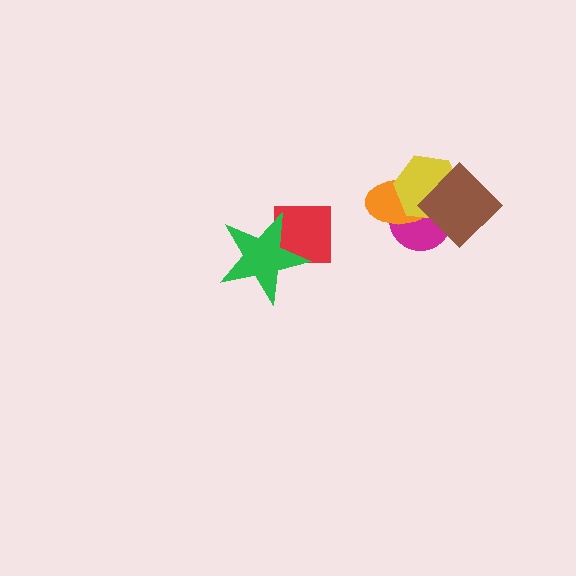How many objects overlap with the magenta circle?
3 objects overlap with the magenta circle.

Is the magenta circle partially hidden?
Yes, it is partially covered by another shape.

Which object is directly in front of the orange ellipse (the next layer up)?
The yellow hexagon is directly in front of the orange ellipse.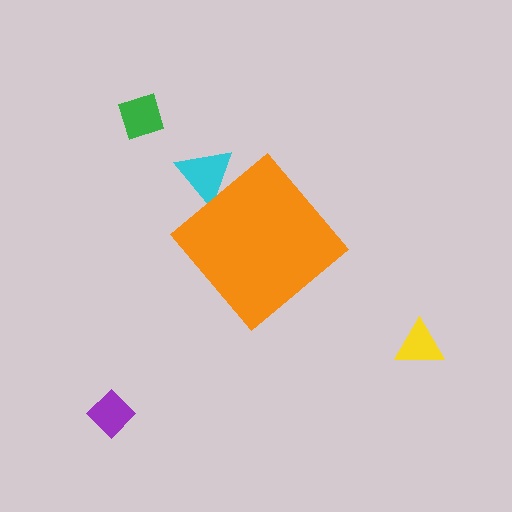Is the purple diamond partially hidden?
No, the purple diamond is fully visible.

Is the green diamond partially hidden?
No, the green diamond is fully visible.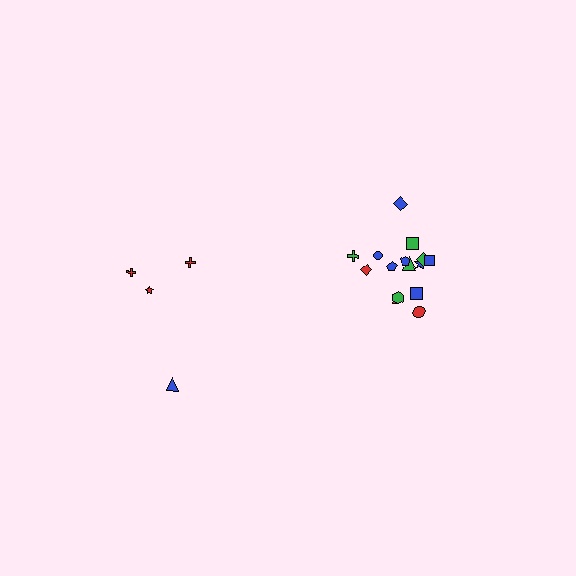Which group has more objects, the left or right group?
The right group.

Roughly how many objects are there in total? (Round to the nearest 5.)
Roughly 20 objects in total.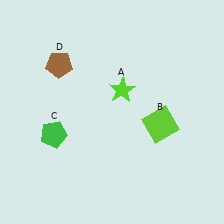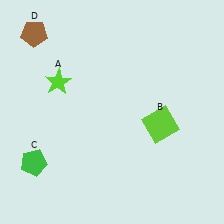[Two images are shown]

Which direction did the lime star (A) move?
The lime star (A) moved left.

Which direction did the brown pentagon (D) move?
The brown pentagon (D) moved up.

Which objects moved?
The objects that moved are: the lime star (A), the green pentagon (C), the brown pentagon (D).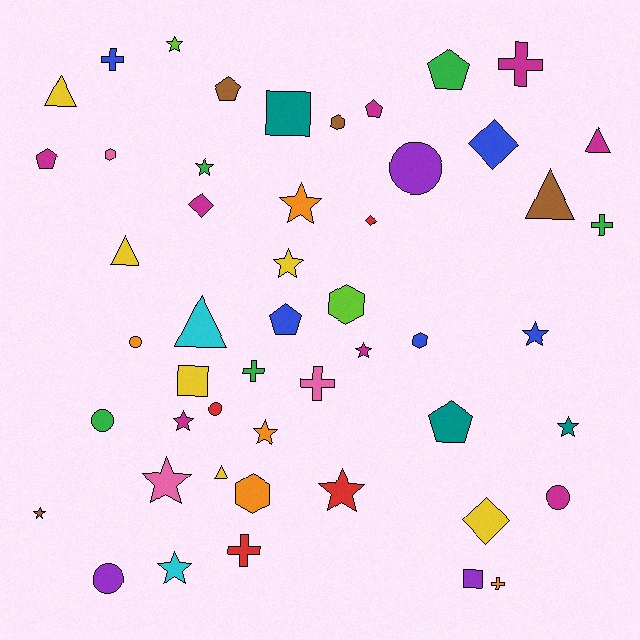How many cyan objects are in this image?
There are 2 cyan objects.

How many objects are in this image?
There are 50 objects.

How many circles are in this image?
There are 6 circles.